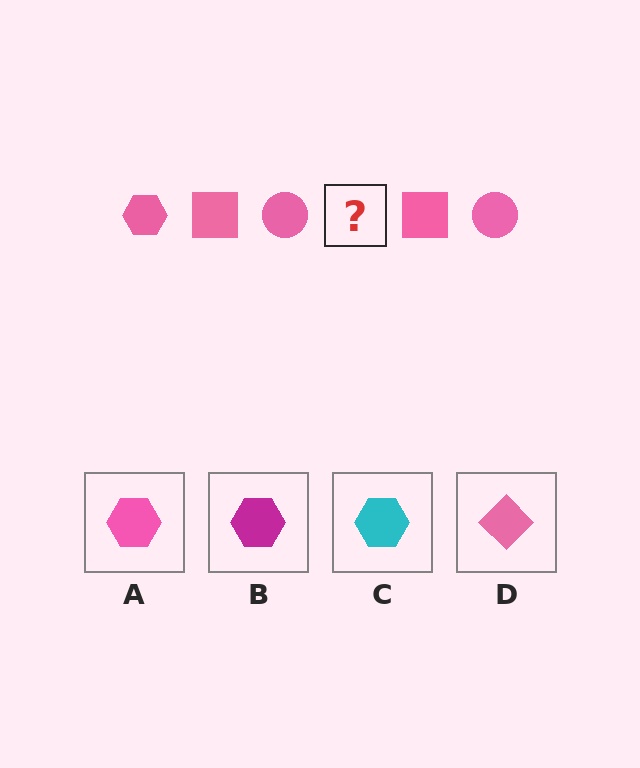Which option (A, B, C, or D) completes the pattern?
A.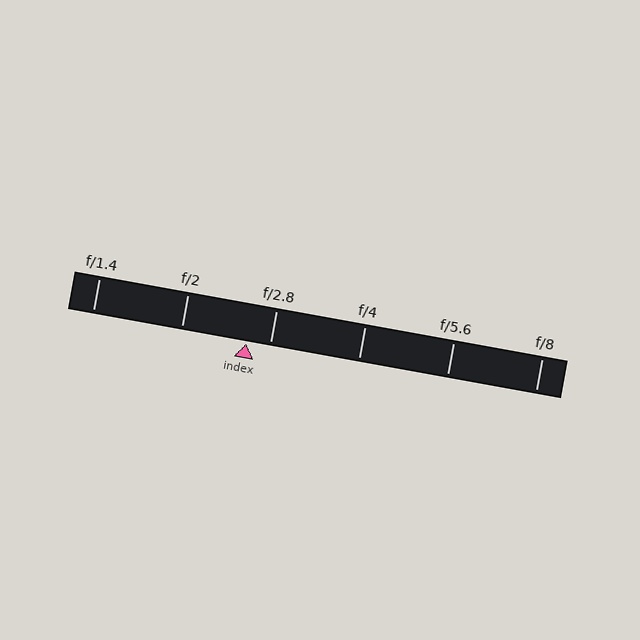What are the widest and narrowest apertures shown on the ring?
The widest aperture shown is f/1.4 and the narrowest is f/8.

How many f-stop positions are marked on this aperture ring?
There are 6 f-stop positions marked.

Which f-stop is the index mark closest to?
The index mark is closest to f/2.8.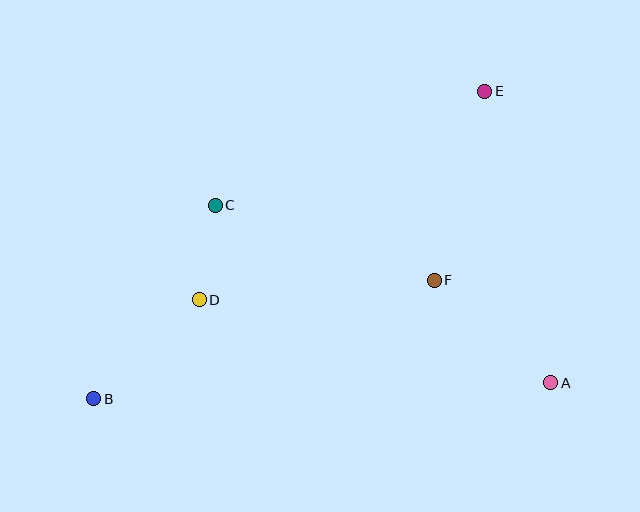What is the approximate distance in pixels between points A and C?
The distance between A and C is approximately 380 pixels.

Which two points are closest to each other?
Points C and D are closest to each other.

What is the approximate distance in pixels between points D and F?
The distance between D and F is approximately 236 pixels.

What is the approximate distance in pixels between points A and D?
The distance between A and D is approximately 361 pixels.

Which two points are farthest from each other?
Points B and E are farthest from each other.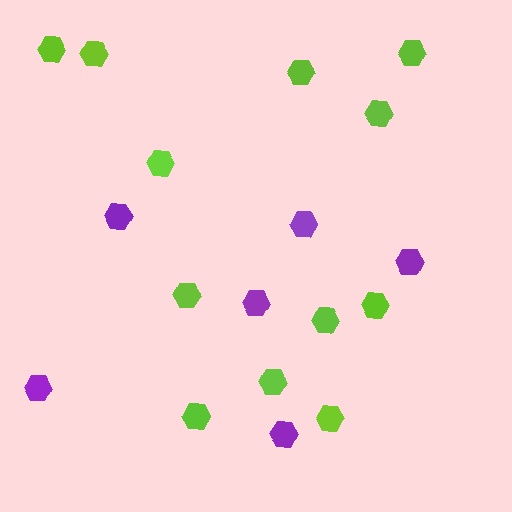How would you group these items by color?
There are 2 groups: one group of lime hexagons (12) and one group of purple hexagons (6).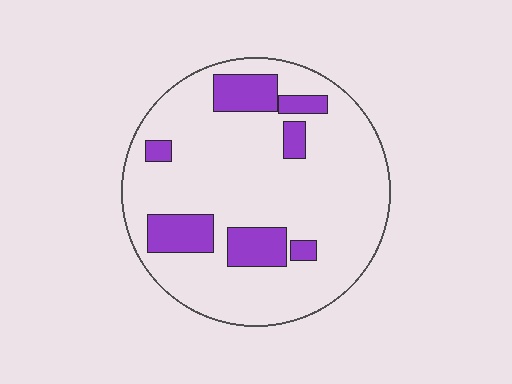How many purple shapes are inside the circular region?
7.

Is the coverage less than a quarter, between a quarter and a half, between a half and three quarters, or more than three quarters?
Less than a quarter.